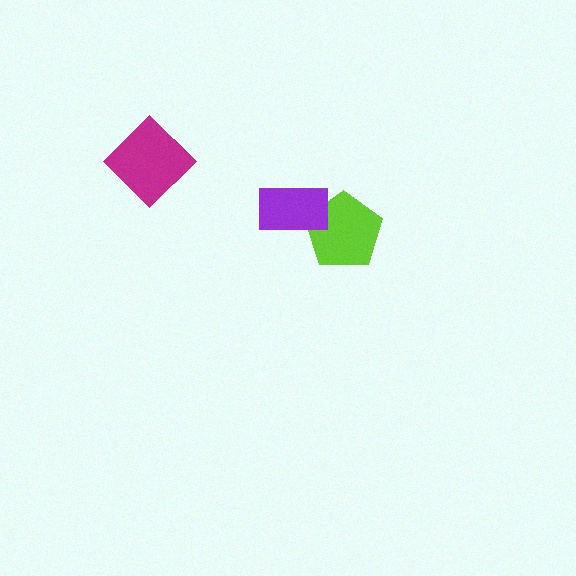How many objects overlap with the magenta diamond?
0 objects overlap with the magenta diamond.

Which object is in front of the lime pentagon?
The purple rectangle is in front of the lime pentagon.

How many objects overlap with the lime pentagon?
1 object overlaps with the lime pentagon.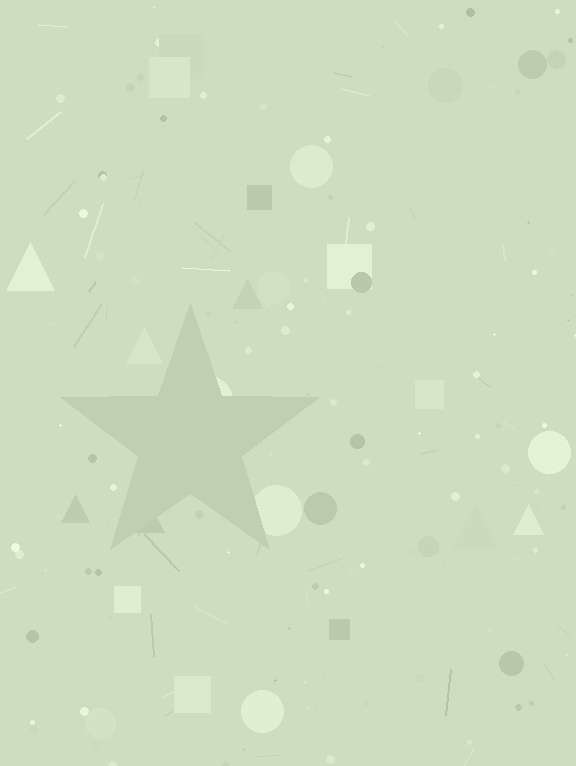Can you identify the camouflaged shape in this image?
The camouflaged shape is a star.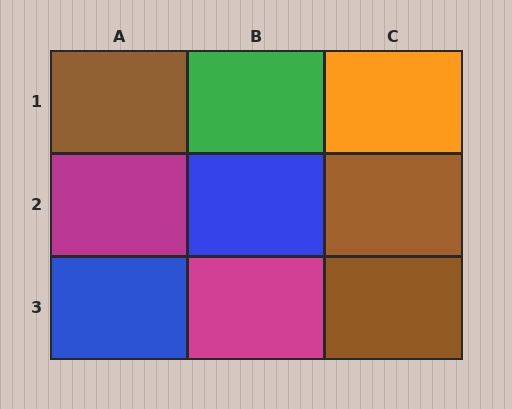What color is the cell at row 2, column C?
Brown.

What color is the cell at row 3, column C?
Brown.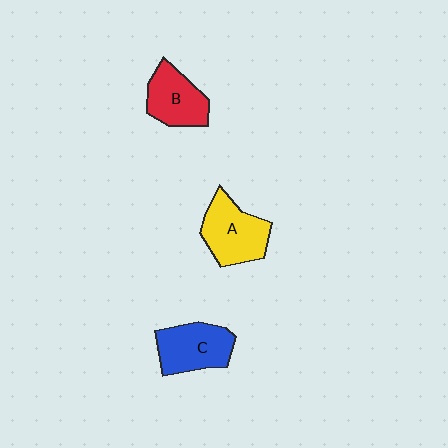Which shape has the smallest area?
Shape B (red).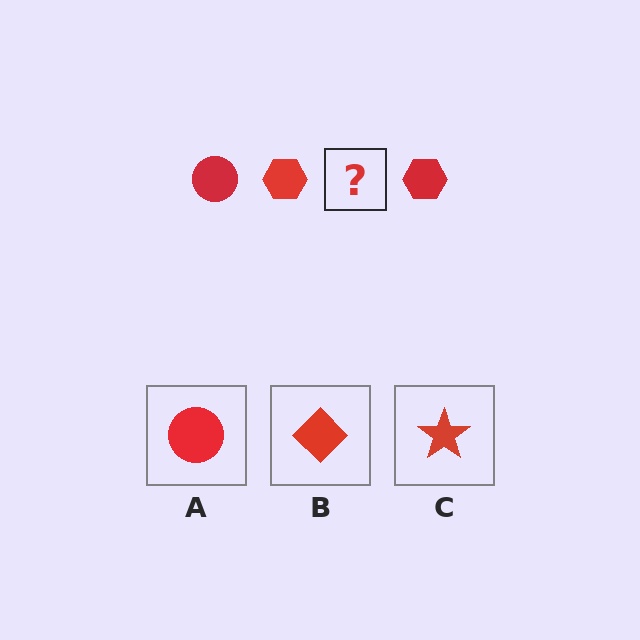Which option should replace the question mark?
Option A.